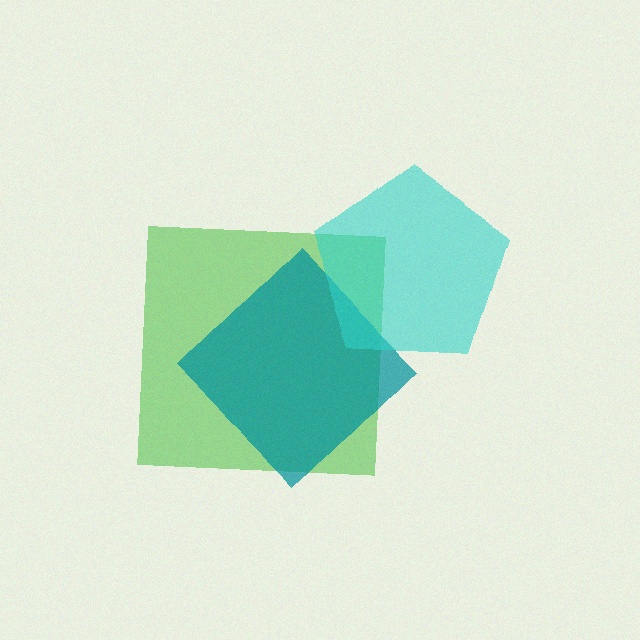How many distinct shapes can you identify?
There are 3 distinct shapes: a green square, a teal diamond, a cyan pentagon.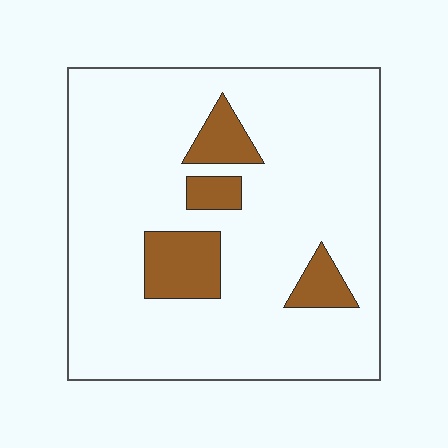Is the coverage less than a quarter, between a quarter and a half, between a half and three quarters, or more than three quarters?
Less than a quarter.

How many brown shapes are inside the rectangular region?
4.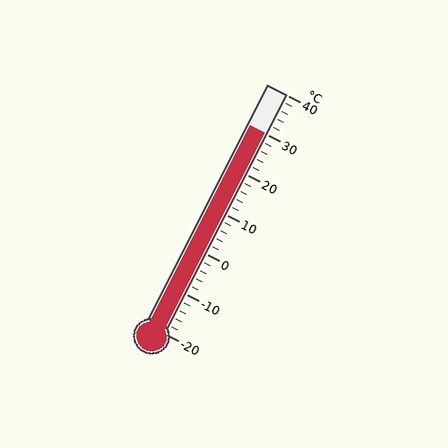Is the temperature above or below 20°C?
The temperature is above 20°C.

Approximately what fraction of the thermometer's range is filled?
The thermometer is filled to approximately 85% of its range.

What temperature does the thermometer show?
The thermometer shows approximately 30°C.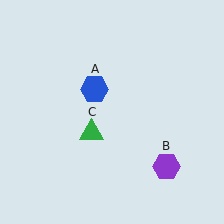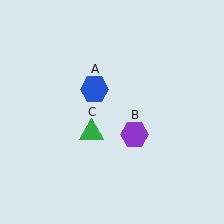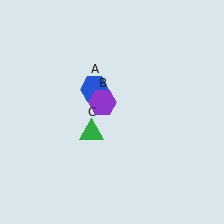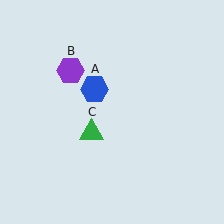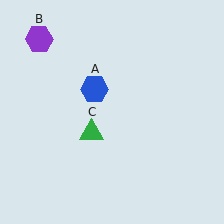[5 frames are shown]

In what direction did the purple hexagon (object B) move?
The purple hexagon (object B) moved up and to the left.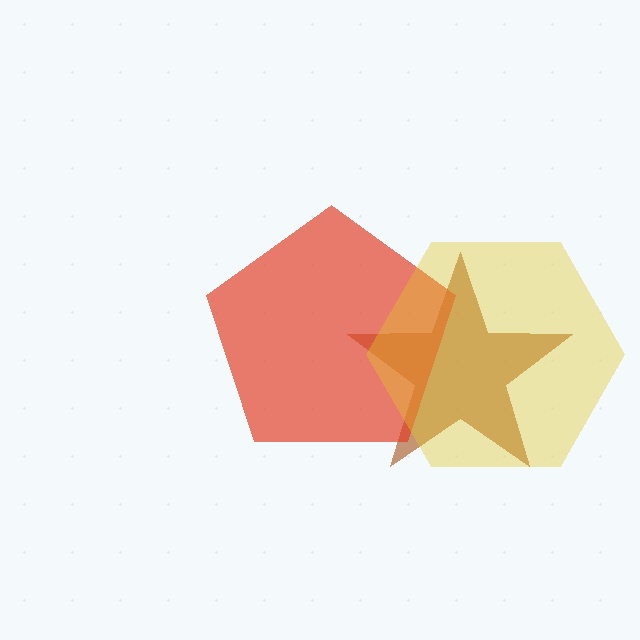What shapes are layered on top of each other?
The layered shapes are: a brown star, a red pentagon, a yellow hexagon.